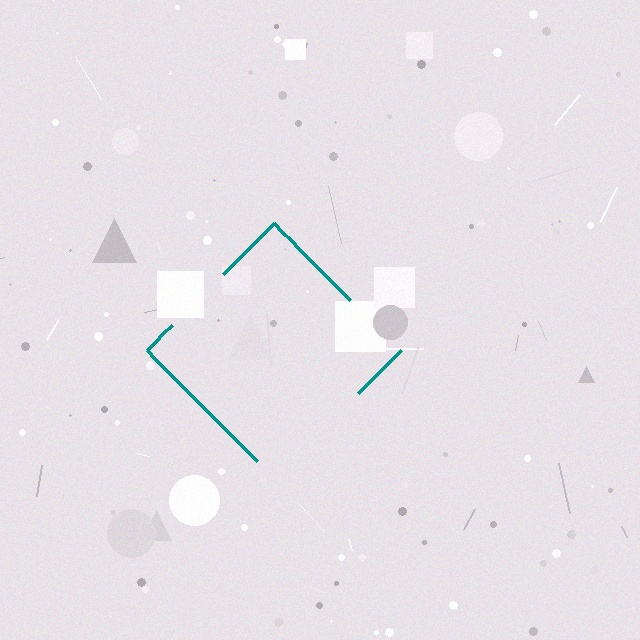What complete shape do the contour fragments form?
The contour fragments form a diamond.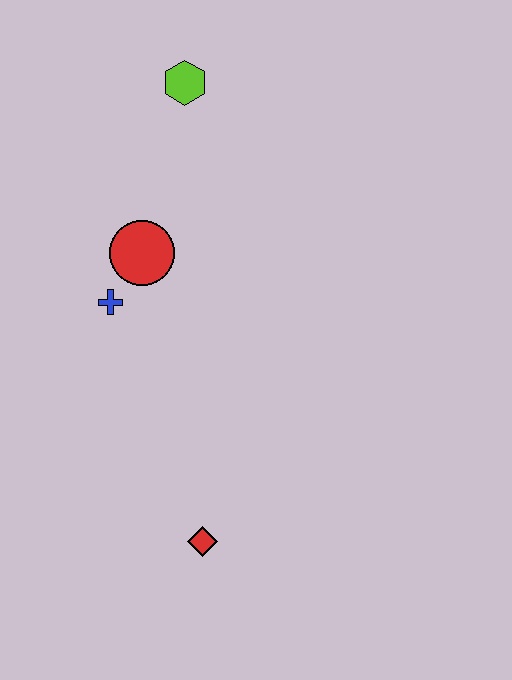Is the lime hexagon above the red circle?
Yes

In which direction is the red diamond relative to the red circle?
The red diamond is below the red circle.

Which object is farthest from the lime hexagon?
The red diamond is farthest from the lime hexagon.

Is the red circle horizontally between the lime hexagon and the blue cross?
Yes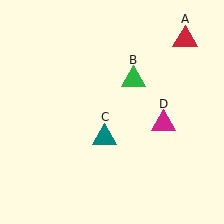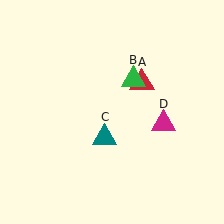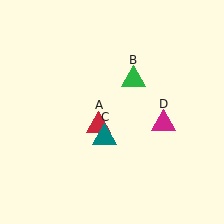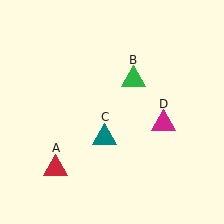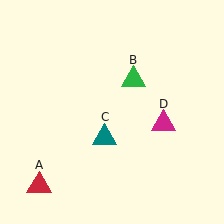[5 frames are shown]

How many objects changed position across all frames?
1 object changed position: red triangle (object A).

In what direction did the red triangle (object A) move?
The red triangle (object A) moved down and to the left.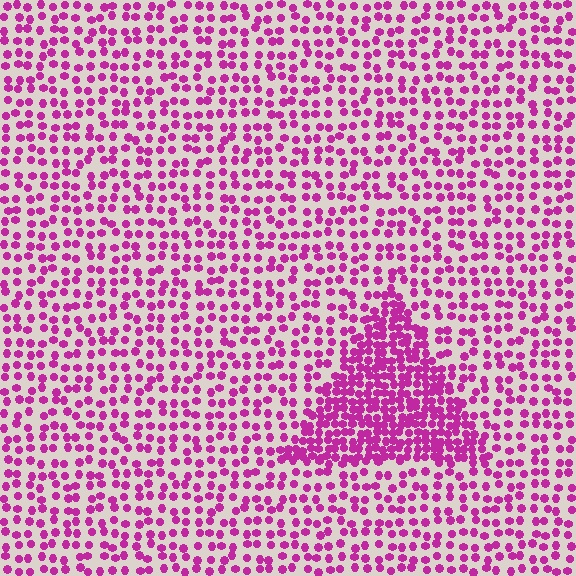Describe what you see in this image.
The image contains small magenta elements arranged at two different densities. A triangle-shaped region is visible where the elements are more densely packed than the surrounding area.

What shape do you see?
I see a triangle.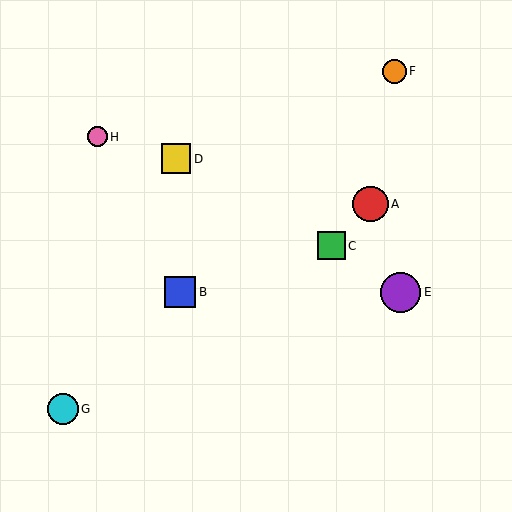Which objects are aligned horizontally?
Objects B, E are aligned horizontally.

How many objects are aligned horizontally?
2 objects (B, E) are aligned horizontally.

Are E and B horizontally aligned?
Yes, both are at y≈292.